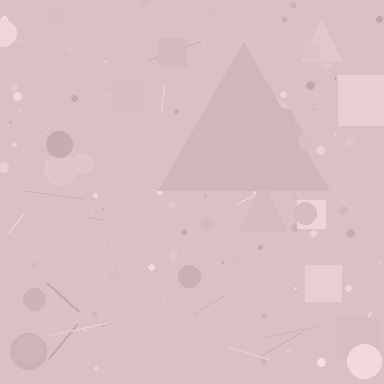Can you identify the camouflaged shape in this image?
The camouflaged shape is a triangle.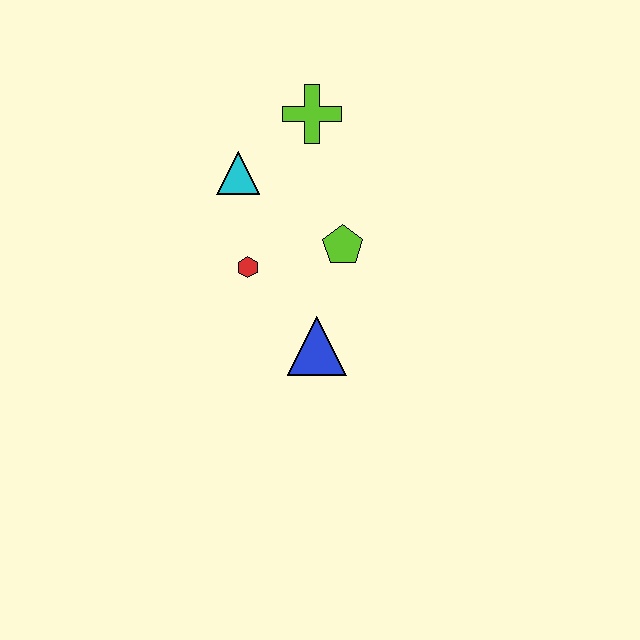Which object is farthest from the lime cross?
The blue triangle is farthest from the lime cross.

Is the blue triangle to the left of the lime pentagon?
Yes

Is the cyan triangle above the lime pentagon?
Yes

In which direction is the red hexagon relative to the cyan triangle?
The red hexagon is below the cyan triangle.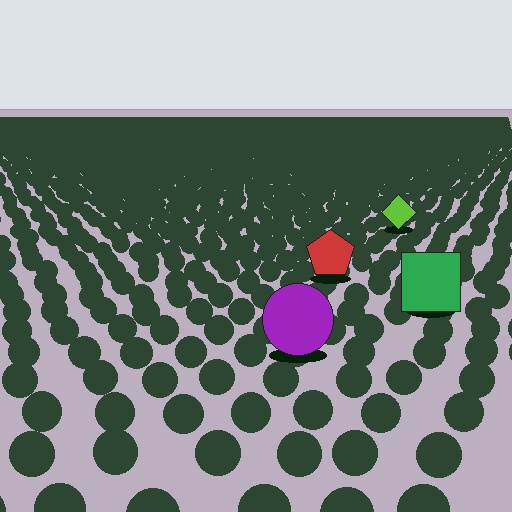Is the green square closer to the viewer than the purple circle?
No. The purple circle is closer — you can tell from the texture gradient: the ground texture is coarser near it.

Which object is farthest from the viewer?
The lime diamond is farthest from the viewer. It appears smaller and the ground texture around it is denser.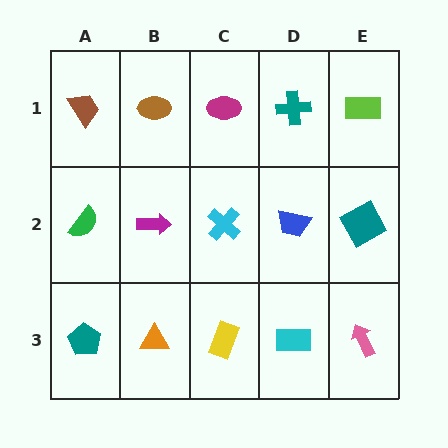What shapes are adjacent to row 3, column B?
A magenta arrow (row 2, column B), a teal pentagon (row 3, column A), a yellow rectangle (row 3, column C).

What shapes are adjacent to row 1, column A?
A green semicircle (row 2, column A), a brown ellipse (row 1, column B).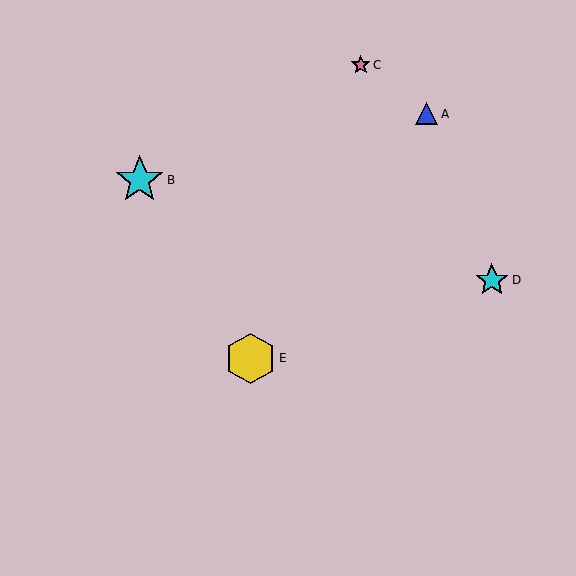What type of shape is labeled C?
Shape C is a pink star.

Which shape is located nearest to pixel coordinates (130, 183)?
The cyan star (labeled B) at (140, 180) is nearest to that location.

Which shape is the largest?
The yellow hexagon (labeled E) is the largest.